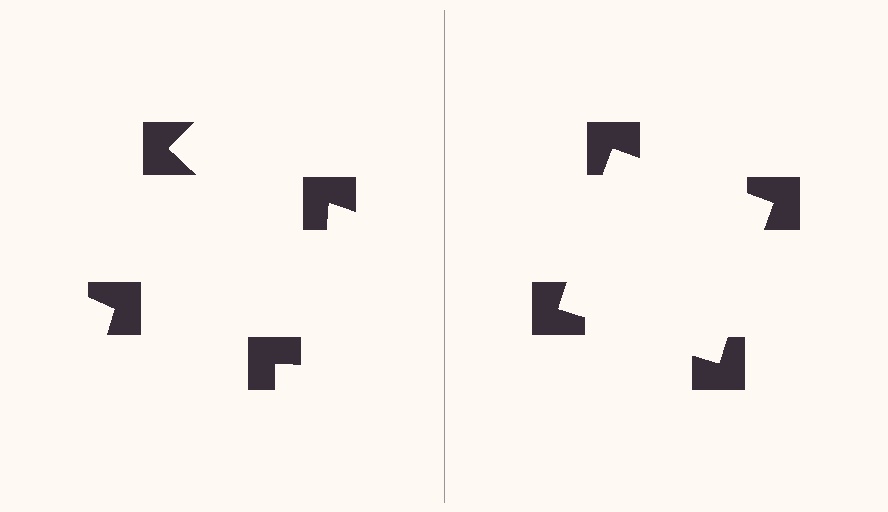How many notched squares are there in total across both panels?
8 — 4 on each side.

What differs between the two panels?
The notched squares are positioned identically on both sides; only the wedge orientations differ. On the right they align to a square; on the left they are misaligned.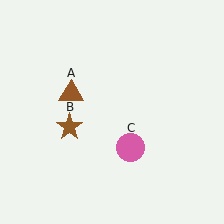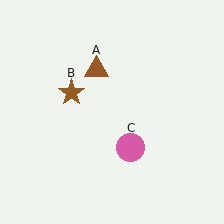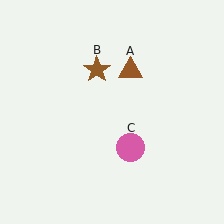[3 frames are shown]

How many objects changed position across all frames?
2 objects changed position: brown triangle (object A), brown star (object B).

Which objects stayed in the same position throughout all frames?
Pink circle (object C) remained stationary.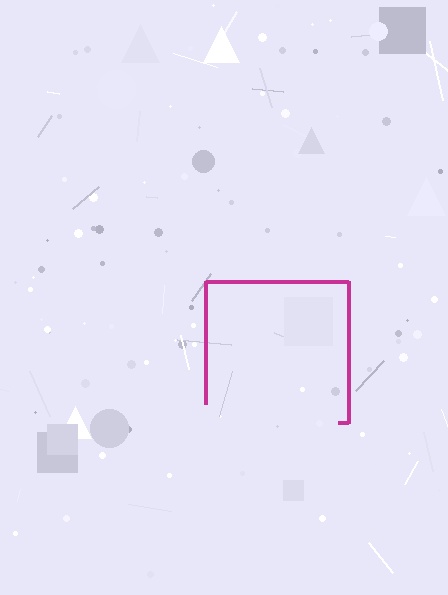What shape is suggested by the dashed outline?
The dashed outline suggests a square.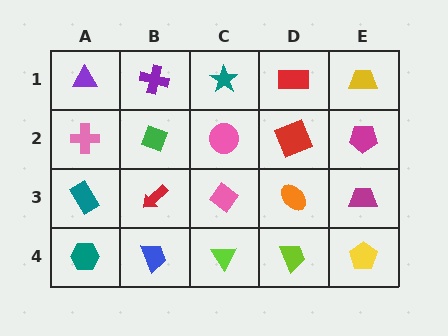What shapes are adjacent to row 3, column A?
A pink cross (row 2, column A), a teal hexagon (row 4, column A), a red arrow (row 3, column B).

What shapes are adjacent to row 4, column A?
A teal rectangle (row 3, column A), a blue trapezoid (row 4, column B).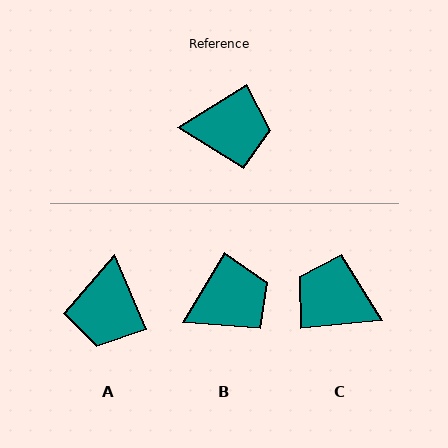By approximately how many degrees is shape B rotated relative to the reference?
Approximately 27 degrees counter-clockwise.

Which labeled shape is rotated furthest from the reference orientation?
C, about 154 degrees away.